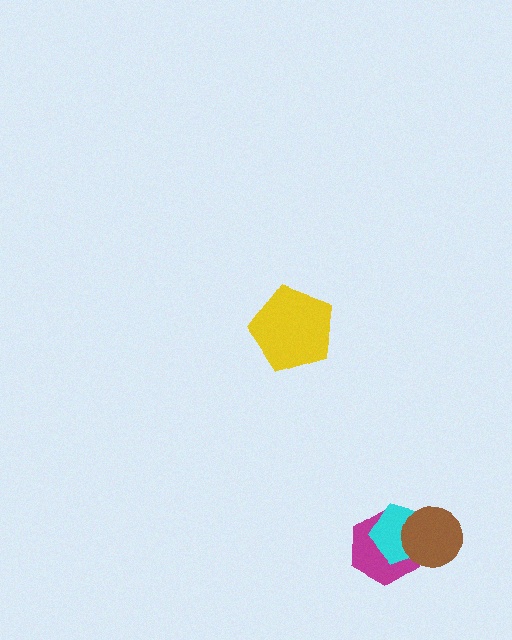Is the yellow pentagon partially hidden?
No, no other shape covers it.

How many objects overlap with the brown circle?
2 objects overlap with the brown circle.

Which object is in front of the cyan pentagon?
The brown circle is in front of the cyan pentagon.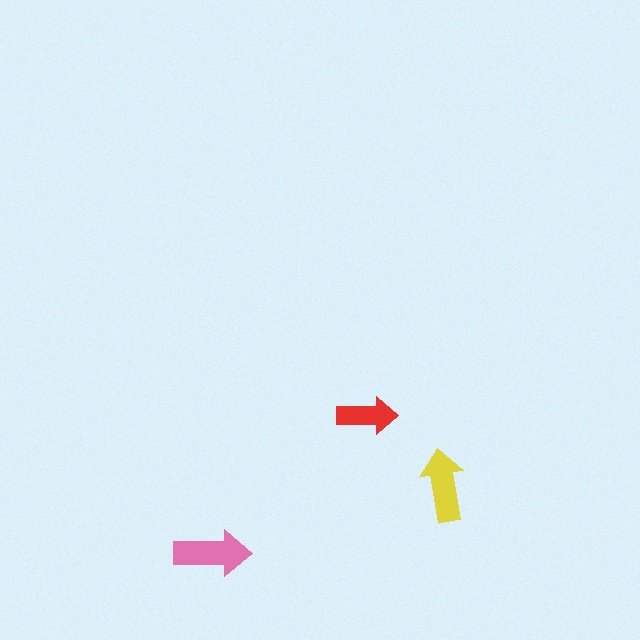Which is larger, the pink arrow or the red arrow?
The pink one.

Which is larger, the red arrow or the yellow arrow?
The yellow one.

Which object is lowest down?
The pink arrow is bottommost.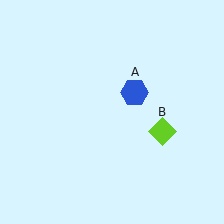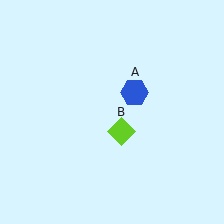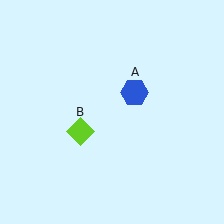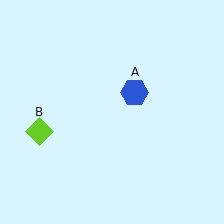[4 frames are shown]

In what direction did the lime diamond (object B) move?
The lime diamond (object B) moved left.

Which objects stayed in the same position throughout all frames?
Blue hexagon (object A) remained stationary.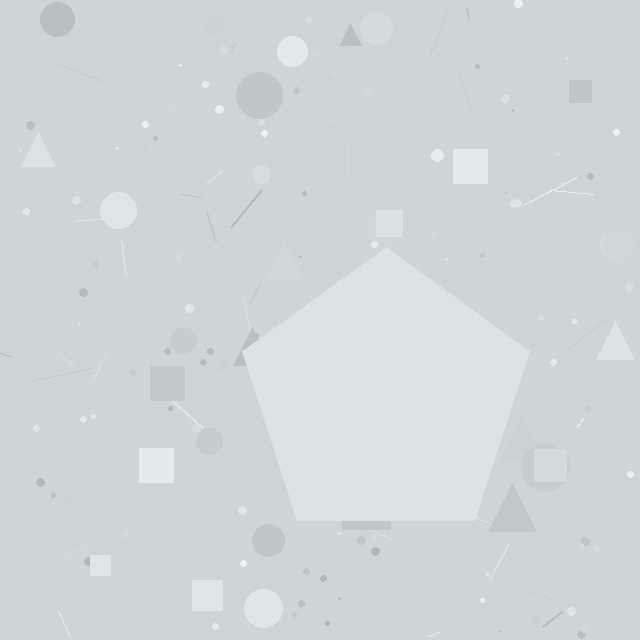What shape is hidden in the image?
A pentagon is hidden in the image.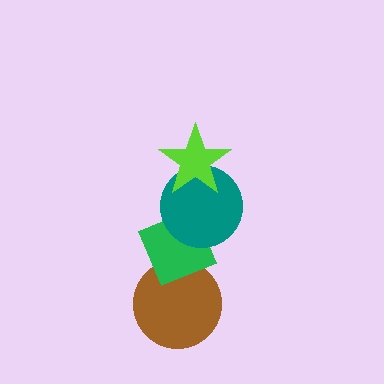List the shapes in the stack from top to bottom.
From top to bottom: the lime star, the teal circle, the green diamond, the brown circle.